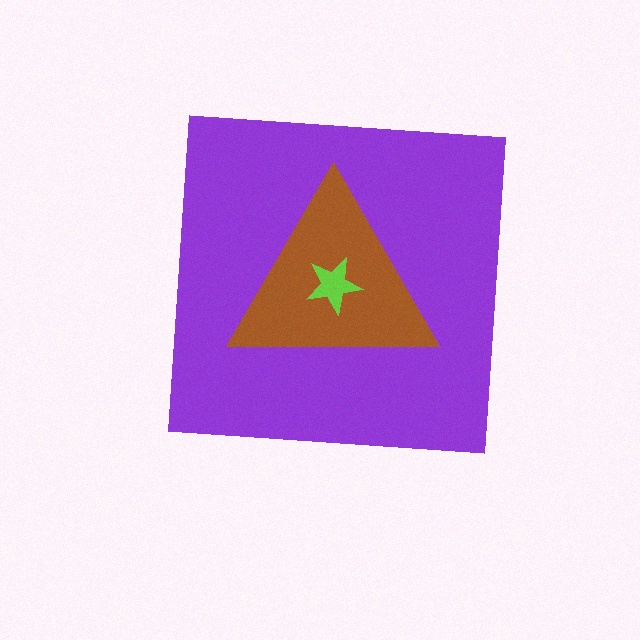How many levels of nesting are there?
3.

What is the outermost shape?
The purple square.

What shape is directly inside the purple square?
The brown triangle.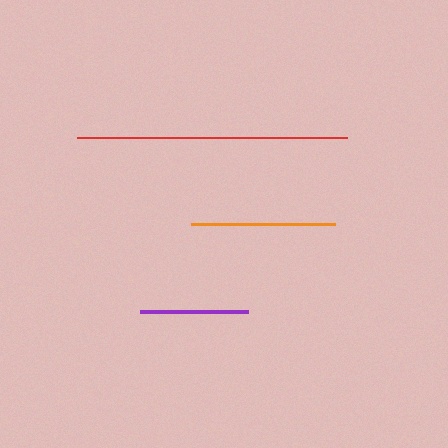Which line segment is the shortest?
The purple line is the shortest at approximately 108 pixels.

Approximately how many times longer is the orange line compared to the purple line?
The orange line is approximately 1.3 times the length of the purple line.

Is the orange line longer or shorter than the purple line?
The orange line is longer than the purple line.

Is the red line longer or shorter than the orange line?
The red line is longer than the orange line.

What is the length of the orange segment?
The orange segment is approximately 144 pixels long.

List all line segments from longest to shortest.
From longest to shortest: red, orange, purple.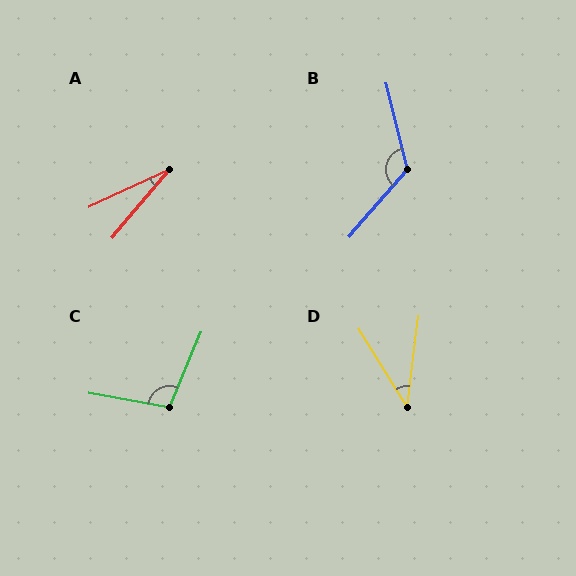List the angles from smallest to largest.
A (25°), D (38°), C (102°), B (125°).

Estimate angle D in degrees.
Approximately 38 degrees.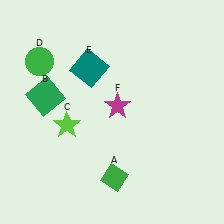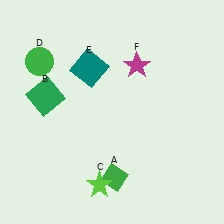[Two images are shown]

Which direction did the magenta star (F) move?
The magenta star (F) moved up.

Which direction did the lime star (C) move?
The lime star (C) moved down.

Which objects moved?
The objects that moved are: the lime star (C), the magenta star (F).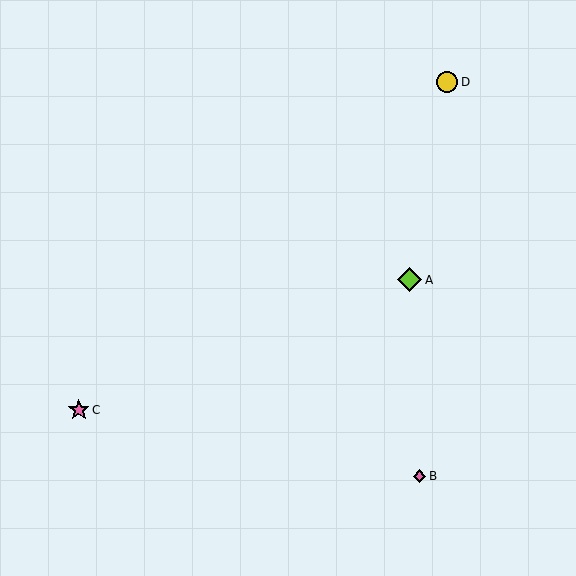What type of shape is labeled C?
Shape C is a pink star.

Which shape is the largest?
The lime diamond (labeled A) is the largest.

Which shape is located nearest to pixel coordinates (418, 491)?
The pink diamond (labeled B) at (420, 476) is nearest to that location.